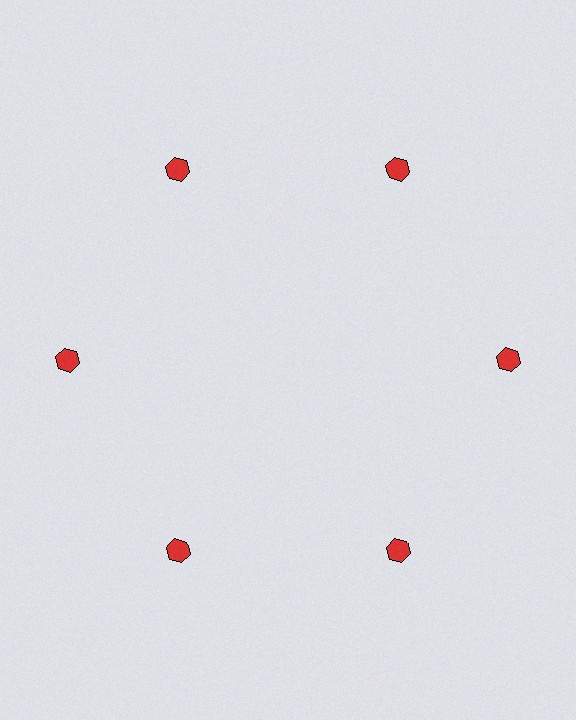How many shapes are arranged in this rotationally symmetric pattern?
There are 6 shapes, arranged in 6 groups of 1.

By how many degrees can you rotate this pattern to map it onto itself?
The pattern maps onto itself every 60 degrees of rotation.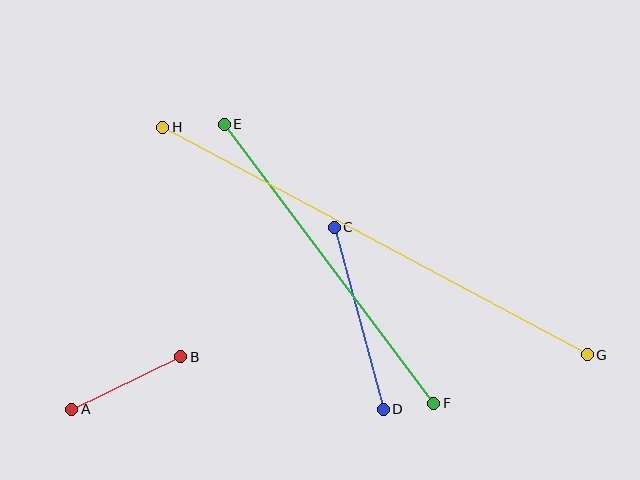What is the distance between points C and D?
The distance is approximately 188 pixels.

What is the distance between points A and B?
The distance is approximately 121 pixels.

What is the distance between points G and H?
The distance is approximately 481 pixels.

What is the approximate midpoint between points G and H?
The midpoint is at approximately (375, 241) pixels.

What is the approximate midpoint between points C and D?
The midpoint is at approximately (359, 318) pixels.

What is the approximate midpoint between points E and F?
The midpoint is at approximately (329, 264) pixels.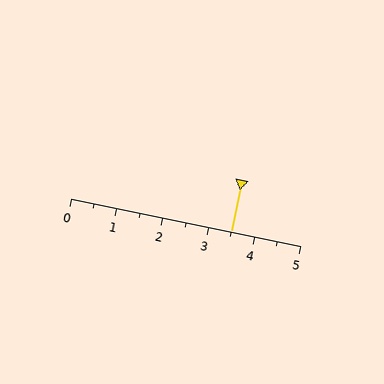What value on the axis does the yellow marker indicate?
The marker indicates approximately 3.5.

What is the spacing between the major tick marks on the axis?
The major ticks are spaced 1 apart.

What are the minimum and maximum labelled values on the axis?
The axis runs from 0 to 5.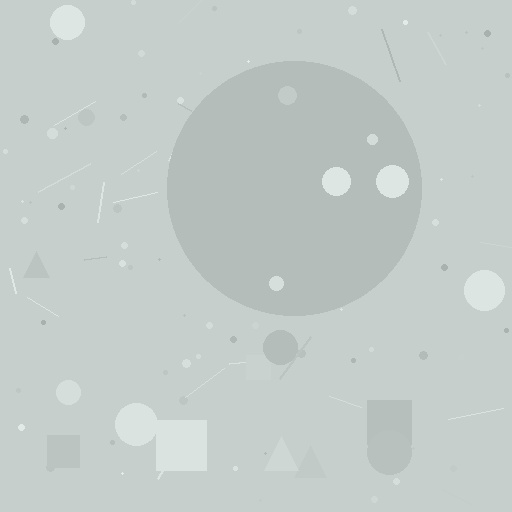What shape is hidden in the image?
A circle is hidden in the image.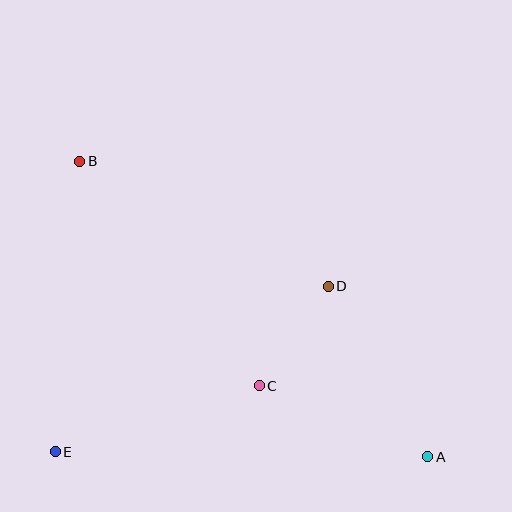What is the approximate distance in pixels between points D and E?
The distance between D and E is approximately 319 pixels.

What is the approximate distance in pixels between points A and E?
The distance between A and E is approximately 373 pixels.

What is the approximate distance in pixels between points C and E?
The distance between C and E is approximately 215 pixels.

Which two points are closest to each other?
Points C and D are closest to each other.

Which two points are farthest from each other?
Points A and B are farthest from each other.